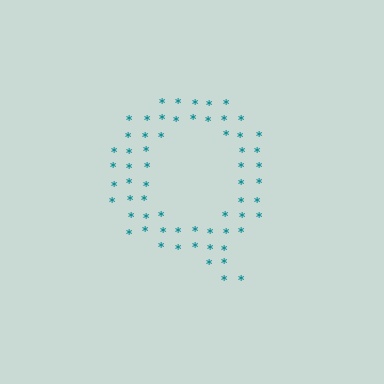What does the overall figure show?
The overall figure shows the letter Q.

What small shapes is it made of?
It is made of small asterisks.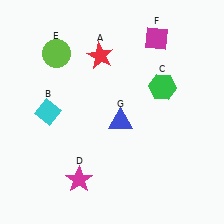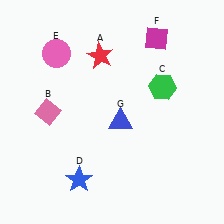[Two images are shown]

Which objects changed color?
B changed from cyan to pink. D changed from magenta to blue. E changed from lime to pink.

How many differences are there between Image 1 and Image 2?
There are 3 differences between the two images.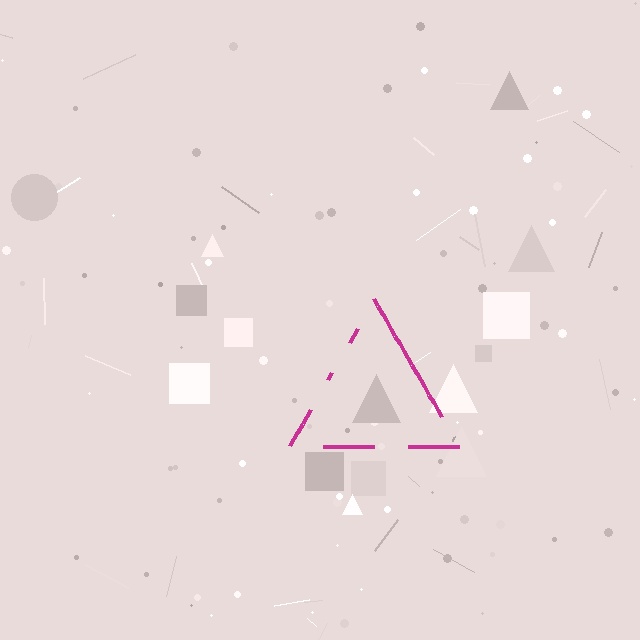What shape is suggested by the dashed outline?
The dashed outline suggests a triangle.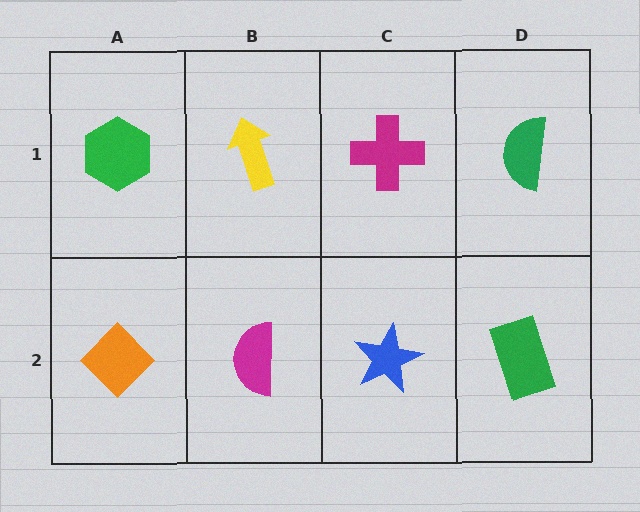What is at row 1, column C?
A magenta cross.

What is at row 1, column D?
A green semicircle.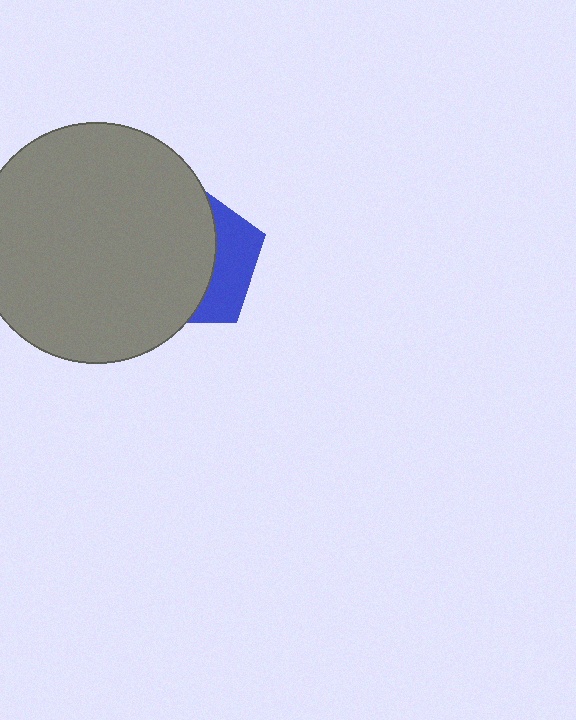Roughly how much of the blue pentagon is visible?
A small part of it is visible (roughly 32%).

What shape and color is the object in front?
The object in front is a gray circle.